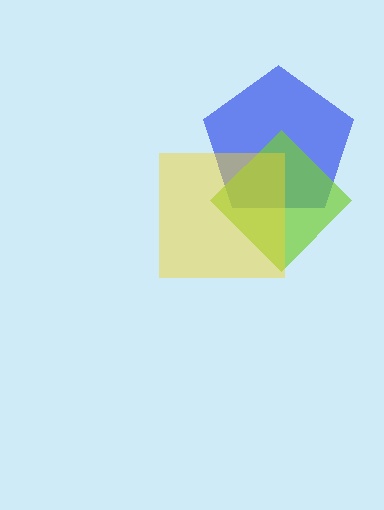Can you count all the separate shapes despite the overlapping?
Yes, there are 3 separate shapes.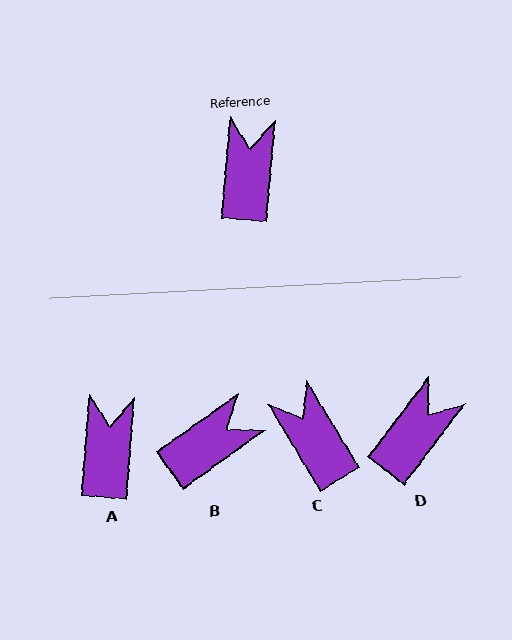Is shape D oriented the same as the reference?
No, it is off by about 32 degrees.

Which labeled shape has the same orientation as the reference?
A.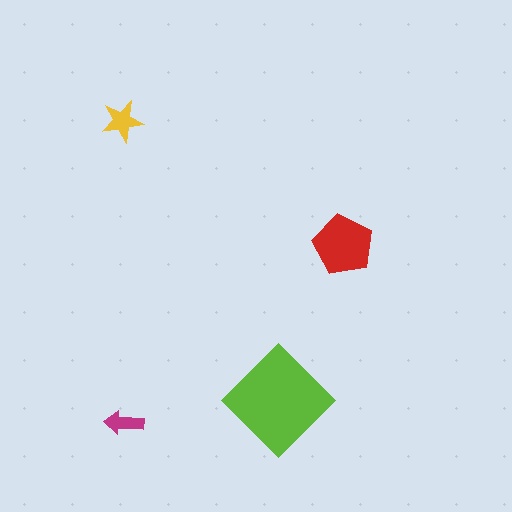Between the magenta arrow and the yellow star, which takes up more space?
The yellow star.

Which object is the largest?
The lime diamond.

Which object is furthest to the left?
The yellow star is leftmost.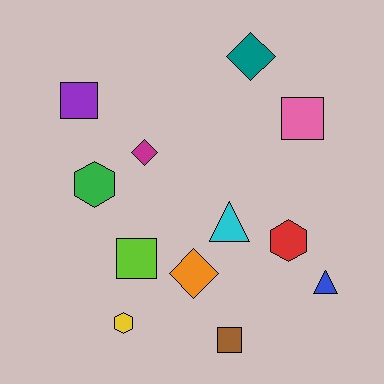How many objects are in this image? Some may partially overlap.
There are 12 objects.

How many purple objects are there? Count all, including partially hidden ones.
There is 1 purple object.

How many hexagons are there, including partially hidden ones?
There are 3 hexagons.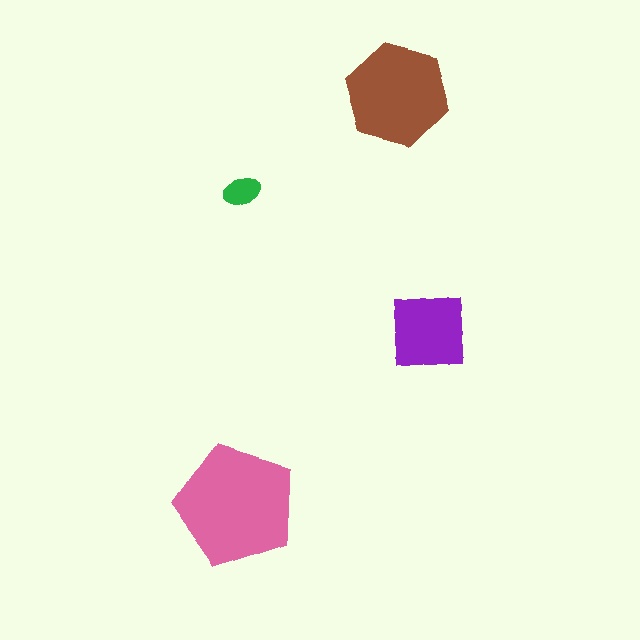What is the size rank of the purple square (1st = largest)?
3rd.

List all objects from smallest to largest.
The green ellipse, the purple square, the brown hexagon, the pink pentagon.